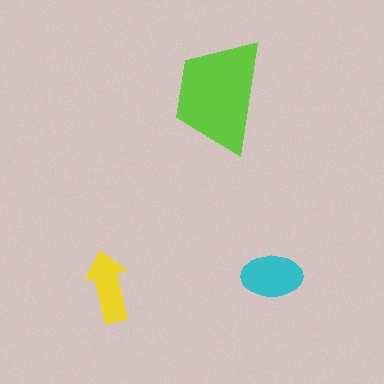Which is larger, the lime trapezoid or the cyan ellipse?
The lime trapezoid.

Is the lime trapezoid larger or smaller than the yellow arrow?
Larger.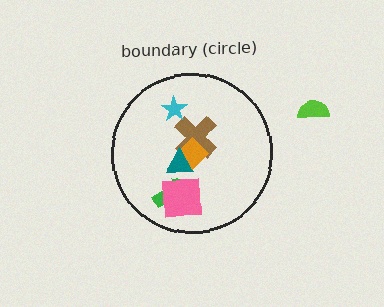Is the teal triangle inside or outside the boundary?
Inside.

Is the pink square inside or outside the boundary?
Inside.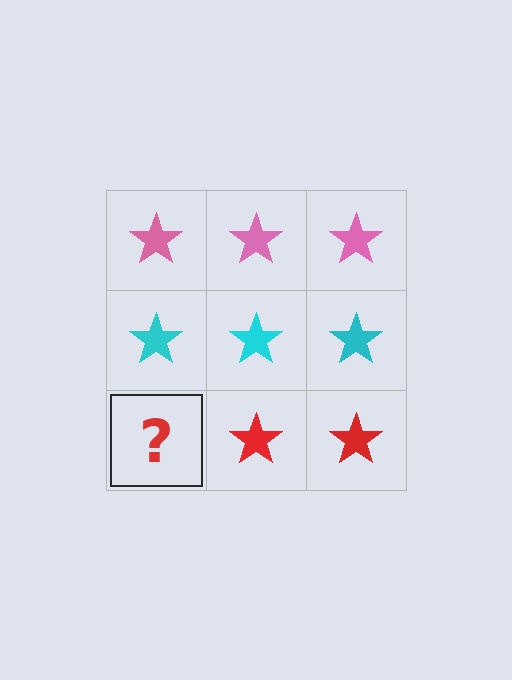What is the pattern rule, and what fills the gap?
The rule is that each row has a consistent color. The gap should be filled with a red star.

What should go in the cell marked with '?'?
The missing cell should contain a red star.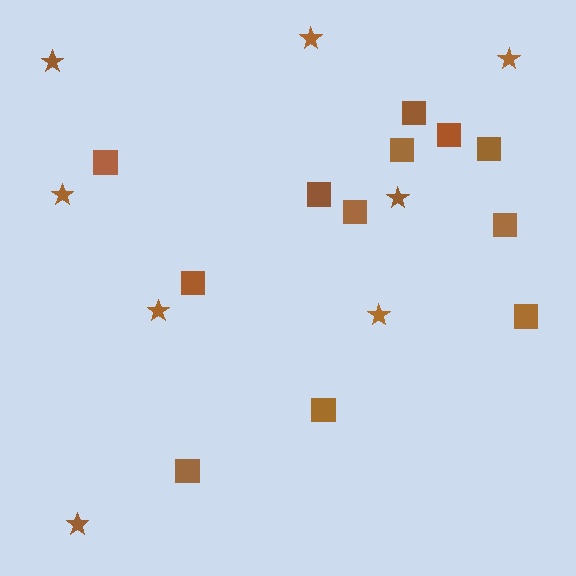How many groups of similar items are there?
There are 2 groups: one group of stars (8) and one group of squares (12).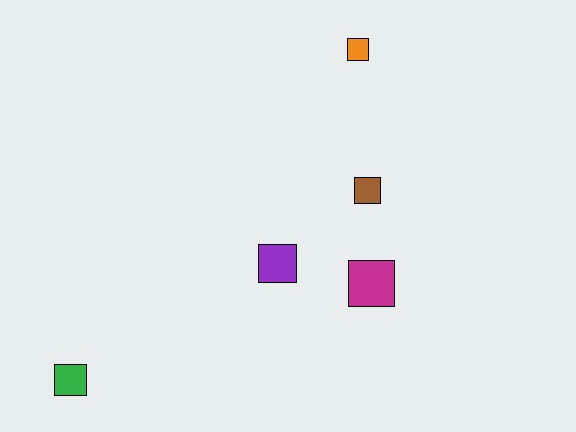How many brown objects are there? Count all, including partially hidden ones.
There is 1 brown object.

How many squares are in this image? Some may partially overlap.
There are 5 squares.